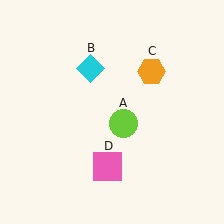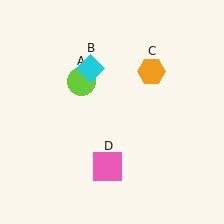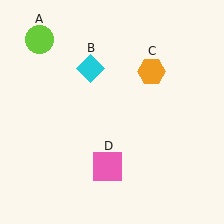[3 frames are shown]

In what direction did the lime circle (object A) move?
The lime circle (object A) moved up and to the left.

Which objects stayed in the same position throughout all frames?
Cyan diamond (object B) and orange hexagon (object C) and pink square (object D) remained stationary.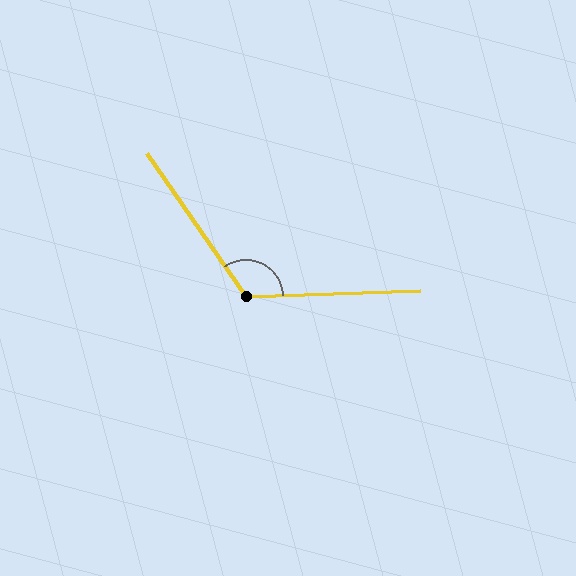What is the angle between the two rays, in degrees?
Approximately 122 degrees.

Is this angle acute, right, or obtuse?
It is obtuse.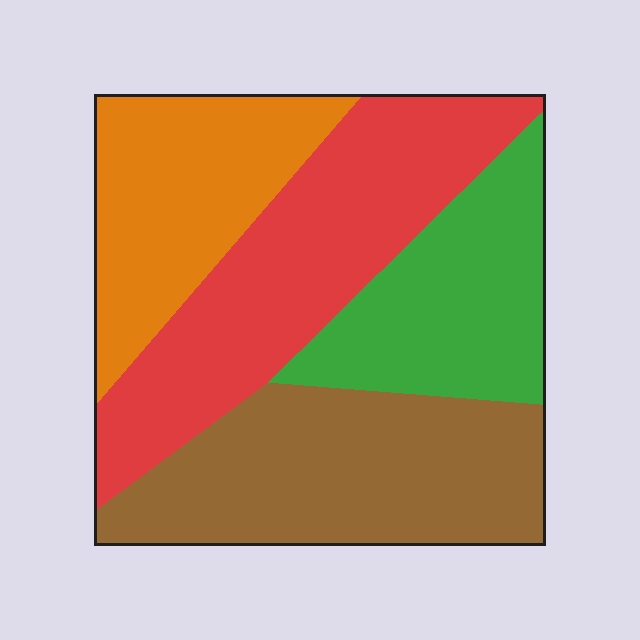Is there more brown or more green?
Brown.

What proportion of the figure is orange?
Orange takes up about one fifth (1/5) of the figure.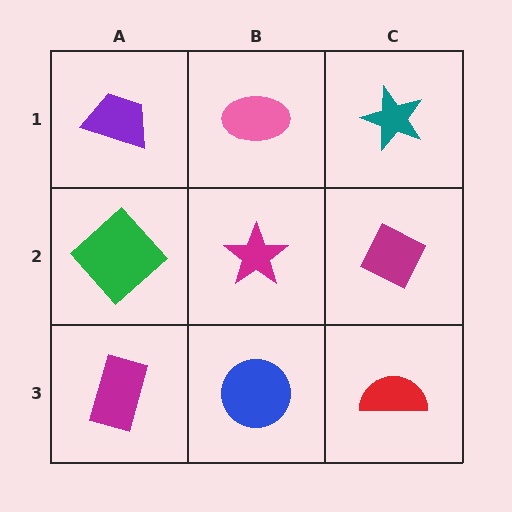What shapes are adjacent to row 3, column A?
A green diamond (row 2, column A), a blue circle (row 3, column B).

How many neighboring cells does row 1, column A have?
2.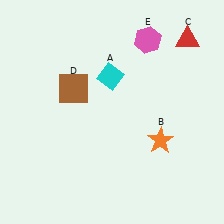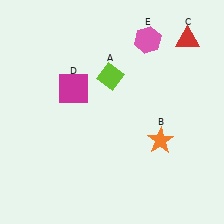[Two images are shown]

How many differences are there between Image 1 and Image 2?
There are 2 differences between the two images.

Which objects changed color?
A changed from cyan to lime. D changed from brown to magenta.